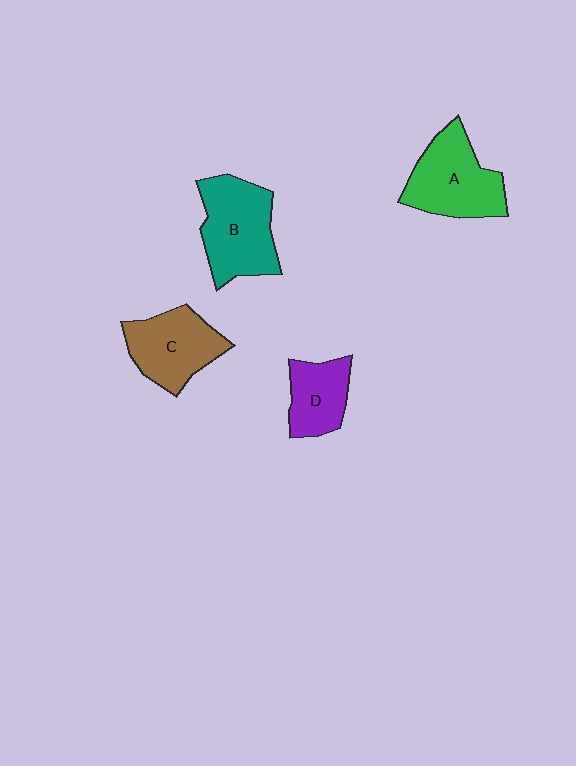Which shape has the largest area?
Shape B (teal).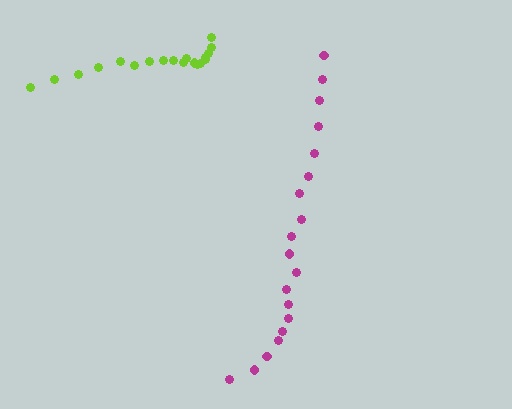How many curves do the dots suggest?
There are 2 distinct paths.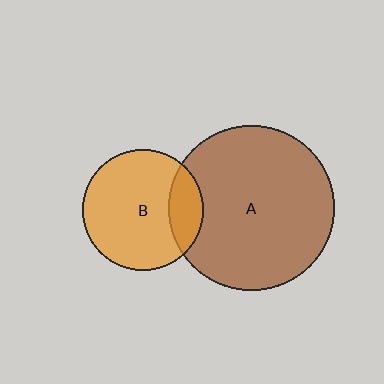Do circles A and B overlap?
Yes.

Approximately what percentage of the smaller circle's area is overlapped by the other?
Approximately 20%.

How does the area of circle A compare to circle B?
Approximately 1.9 times.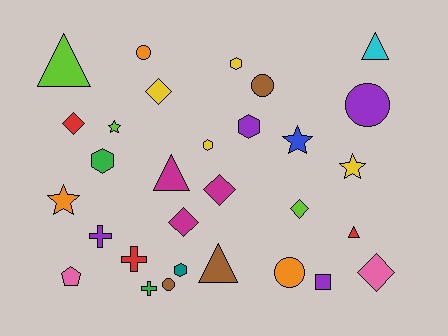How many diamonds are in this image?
There are 6 diamonds.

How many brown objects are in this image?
There are 3 brown objects.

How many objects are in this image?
There are 30 objects.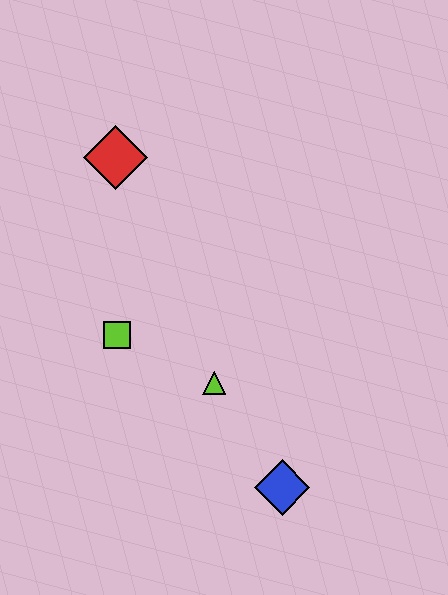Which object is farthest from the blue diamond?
The red diamond is farthest from the blue diamond.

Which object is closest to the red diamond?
The lime square is closest to the red diamond.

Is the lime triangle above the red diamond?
No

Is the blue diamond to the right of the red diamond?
Yes